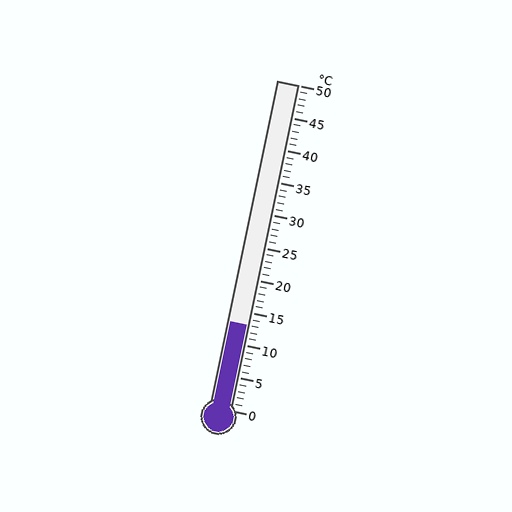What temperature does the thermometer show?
The thermometer shows approximately 13°C.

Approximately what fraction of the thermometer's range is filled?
The thermometer is filled to approximately 25% of its range.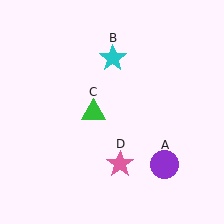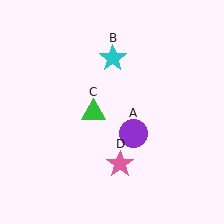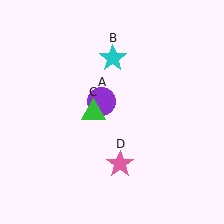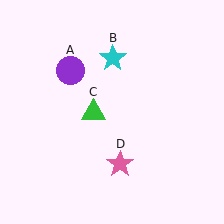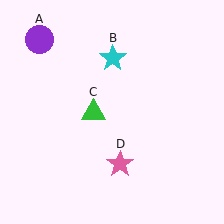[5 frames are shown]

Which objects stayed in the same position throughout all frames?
Cyan star (object B) and green triangle (object C) and pink star (object D) remained stationary.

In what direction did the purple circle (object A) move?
The purple circle (object A) moved up and to the left.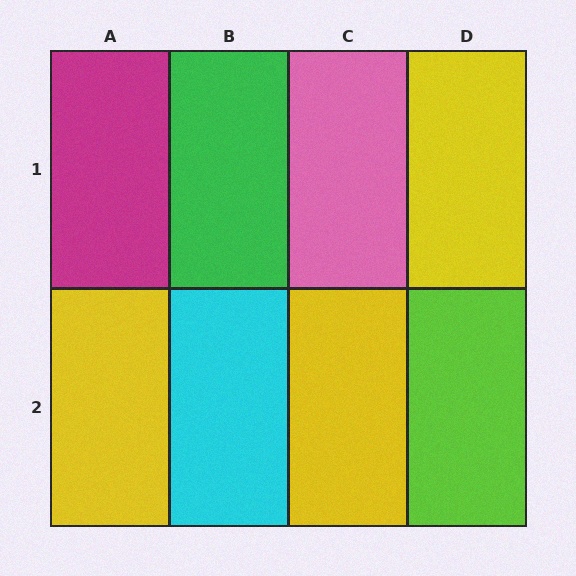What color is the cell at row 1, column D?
Yellow.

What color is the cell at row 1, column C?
Pink.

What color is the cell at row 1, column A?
Magenta.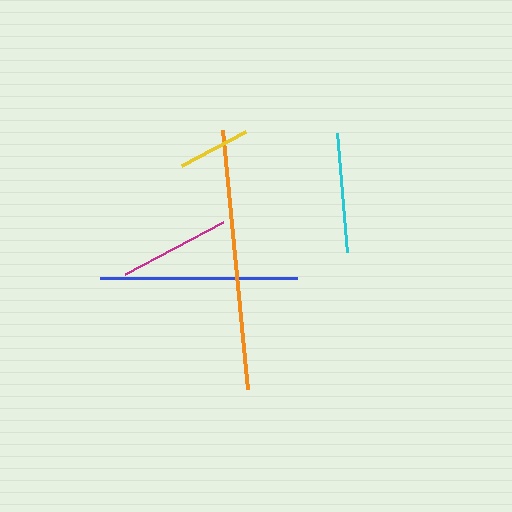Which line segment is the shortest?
The yellow line is the shortest at approximately 73 pixels.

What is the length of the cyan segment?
The cyan segment is approximately 119 pixels long.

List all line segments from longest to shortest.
From longest to shortest: orange, blue, cyan, magenta, yellow.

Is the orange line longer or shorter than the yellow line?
The orange line is longer than the yellow line.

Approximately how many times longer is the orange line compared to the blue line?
The orange line is approximately 1.3 times the length of the blue line.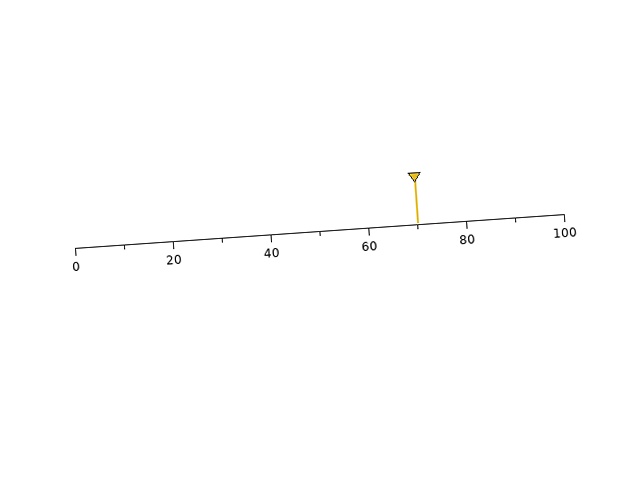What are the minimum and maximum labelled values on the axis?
The axis runs from 0 to 100.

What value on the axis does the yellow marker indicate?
The marker indicates approximately 70.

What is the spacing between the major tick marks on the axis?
The major ticks are spaced 20 apart.